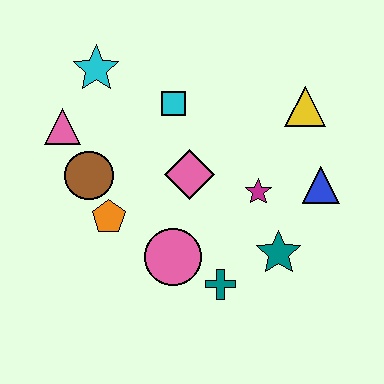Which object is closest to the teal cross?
The pink circle is closest to the teal cross.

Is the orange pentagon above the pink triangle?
No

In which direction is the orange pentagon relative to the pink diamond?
The orange pentagon is to the left of the pink diamond.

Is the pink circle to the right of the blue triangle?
No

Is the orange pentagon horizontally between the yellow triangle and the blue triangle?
No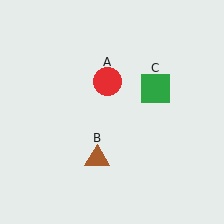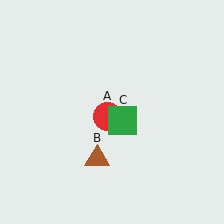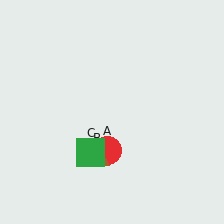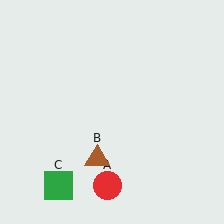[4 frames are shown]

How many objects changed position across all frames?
2 objects changed position: red circle (object A), green square (object C).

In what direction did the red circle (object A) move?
The red circle (object A) moved down.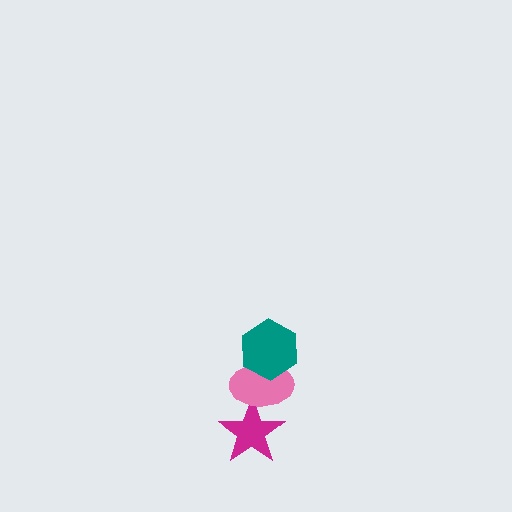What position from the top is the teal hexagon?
The teal hexagon is 1st from the top.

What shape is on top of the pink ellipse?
The teal hexagon is on top of the pink ellipse.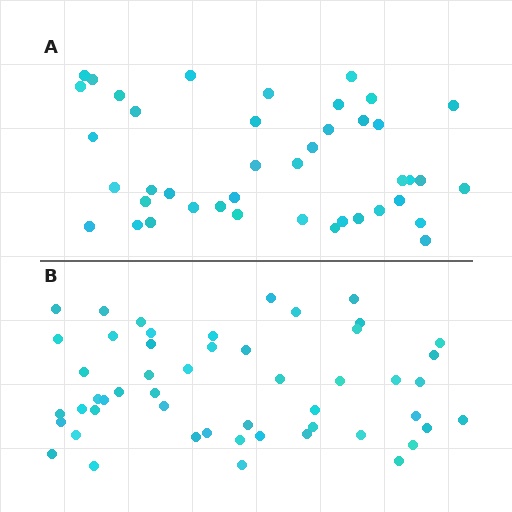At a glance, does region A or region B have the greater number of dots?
Region B (the bottom region) has more dots.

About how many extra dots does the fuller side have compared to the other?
Region B has roughly 8 or so more dots than region A.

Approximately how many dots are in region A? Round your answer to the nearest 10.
About 40 dots. (The exact count is 42, which rounds to 40.)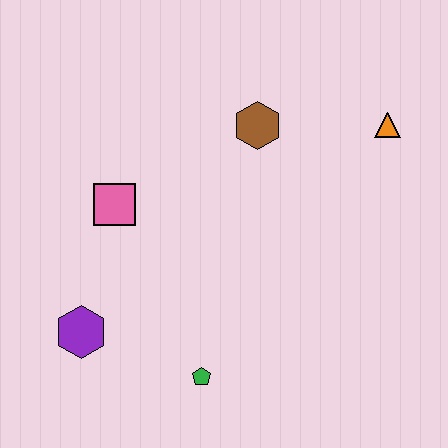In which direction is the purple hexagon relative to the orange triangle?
The purple hexagon is to the left of the orange triangle.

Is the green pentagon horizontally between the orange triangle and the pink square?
Yes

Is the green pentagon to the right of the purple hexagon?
Yes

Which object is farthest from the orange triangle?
The purple hexagon is farthest from the orange triangle.